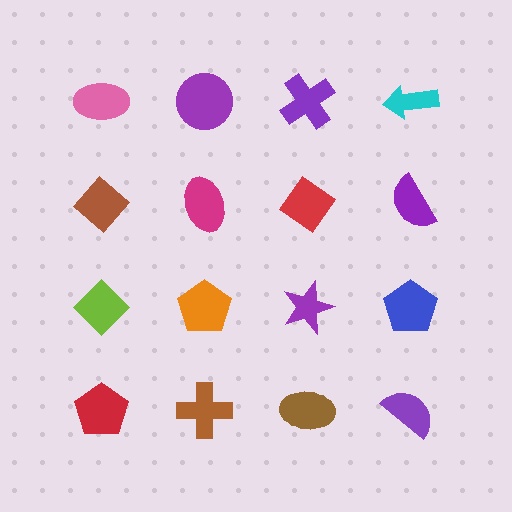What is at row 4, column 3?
A brown ellipse.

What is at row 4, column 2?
A brown cross.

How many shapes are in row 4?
4 shapes.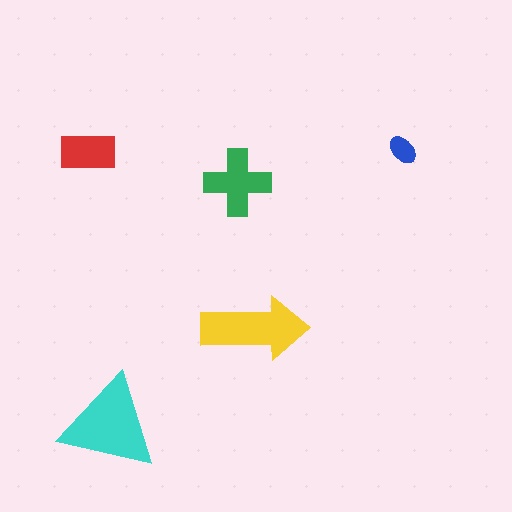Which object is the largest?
The cyan triangle.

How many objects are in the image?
There are 5 objects in the image.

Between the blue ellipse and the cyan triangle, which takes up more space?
The cyan triangle.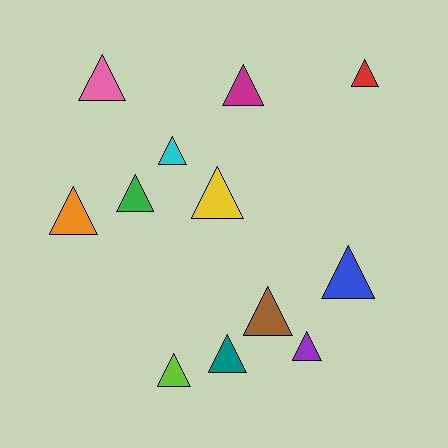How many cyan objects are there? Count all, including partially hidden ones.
There is 1 cyan object.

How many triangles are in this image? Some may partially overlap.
There are 12 triangles.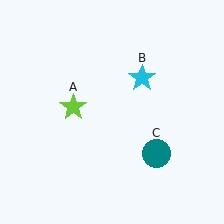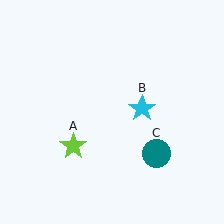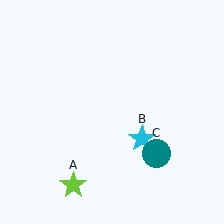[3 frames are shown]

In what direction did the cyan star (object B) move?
The cyan star (object B) moved down.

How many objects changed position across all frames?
2 objects changed position: lime star (object A), cyan star (object B).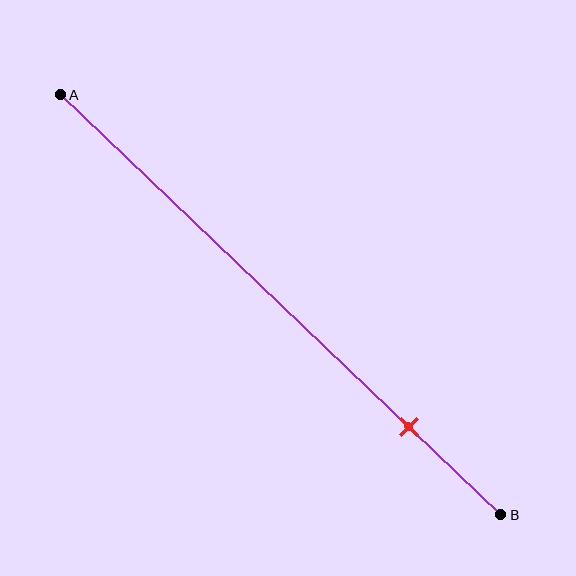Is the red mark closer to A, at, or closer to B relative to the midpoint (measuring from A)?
The red mark is closer to point B than the midpoint of segment AB.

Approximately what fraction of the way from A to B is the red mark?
The red mark is approximately 80% of the way from A to B.